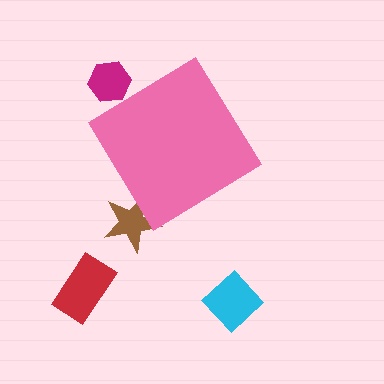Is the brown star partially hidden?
Yes, the brown star is partially hidden behind the pink diamond.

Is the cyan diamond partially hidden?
No, the cyan diamond is fully visible.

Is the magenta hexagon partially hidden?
Yes, the magenta hexagon is partially hidden behind the pink diamond.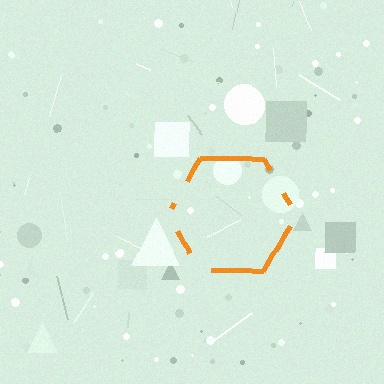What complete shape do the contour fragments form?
The contour fragments form a hexagon.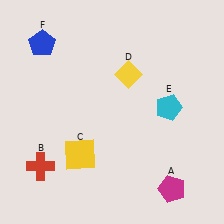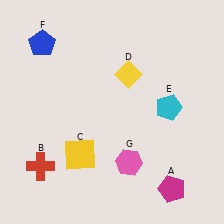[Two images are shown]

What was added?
A pink hexagon (G) was added in Image 2.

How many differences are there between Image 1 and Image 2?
There is 1 difference between the two images.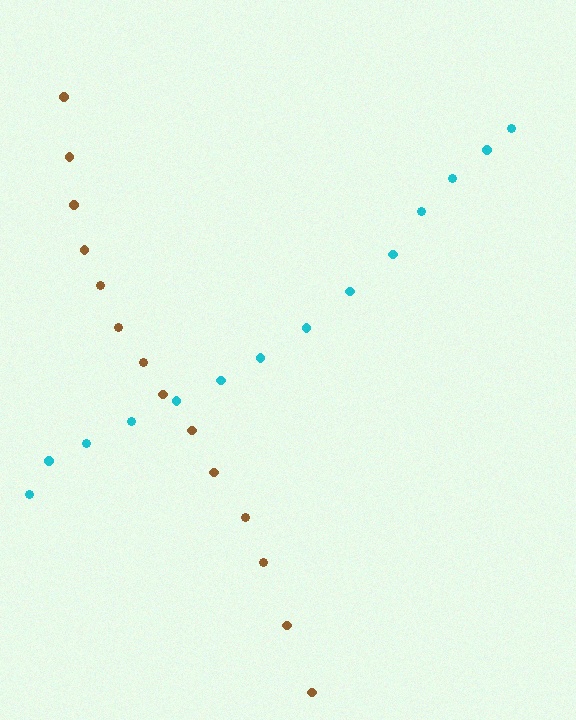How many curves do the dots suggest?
There are 2 distinct paths.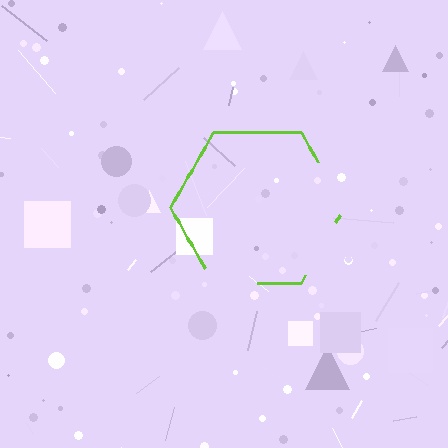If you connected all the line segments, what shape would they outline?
They would outline a hexagon.